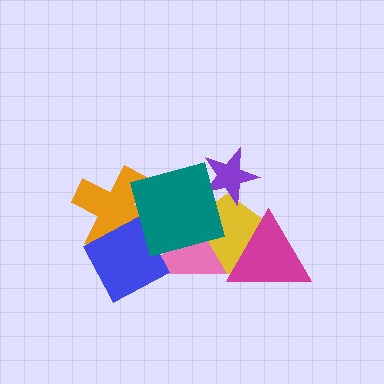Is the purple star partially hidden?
Yes, it is partially covered by another shape.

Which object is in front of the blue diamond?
The teal square is in front of the blue diamond.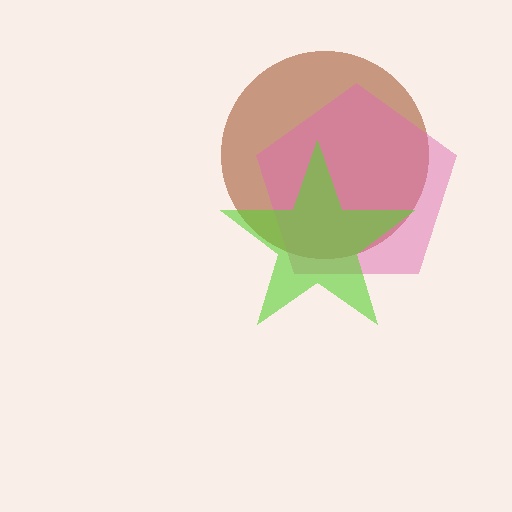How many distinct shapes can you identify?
There are 3 distinct shapes: a brown circle, a pink pentagon, a lime star.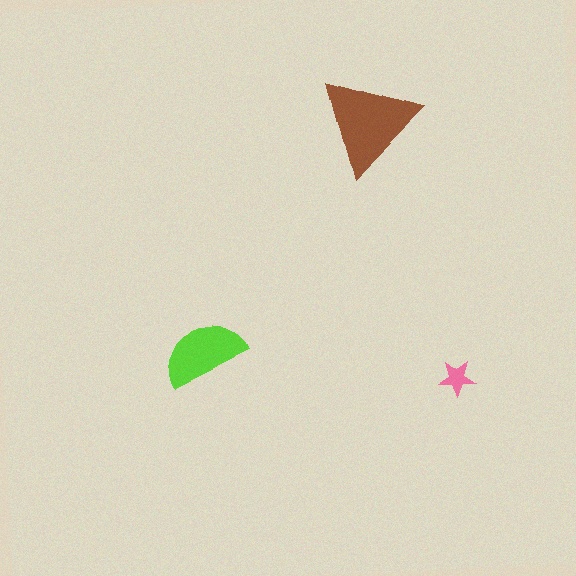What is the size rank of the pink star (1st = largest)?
3rd.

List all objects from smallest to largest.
The pink star, the lime semicircle, the brown triangle.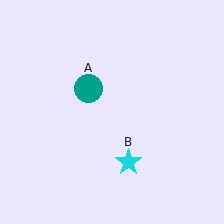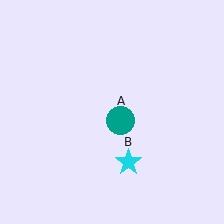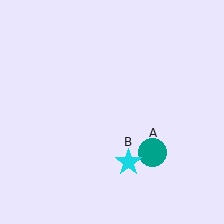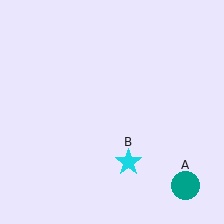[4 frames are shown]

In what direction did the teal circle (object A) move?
The teal circle (object A) moved down and to the right.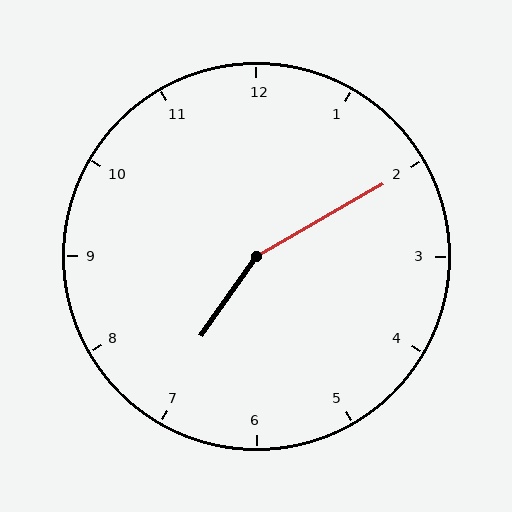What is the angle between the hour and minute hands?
Approximately 155 degrees.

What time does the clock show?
7:10.